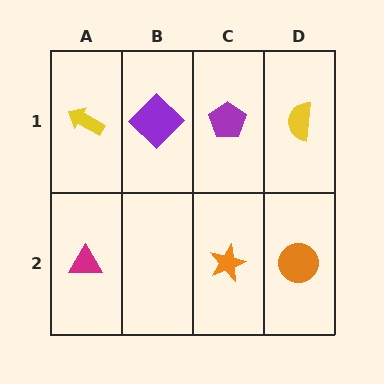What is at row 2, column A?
A magenta triangle.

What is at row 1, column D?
A yellow semicircle.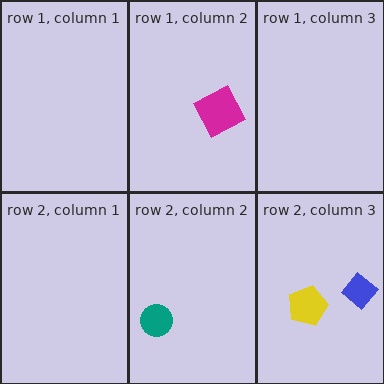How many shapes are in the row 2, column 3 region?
2.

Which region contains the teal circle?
The row 2, column 2 region.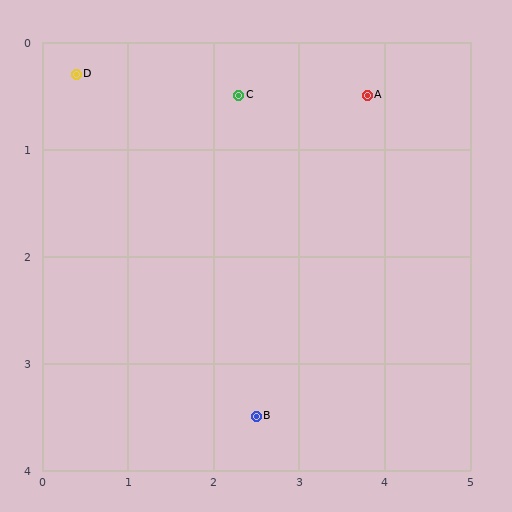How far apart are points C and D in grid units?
Points C and D are about 1.9 grid units apart.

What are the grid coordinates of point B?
Point B is at approximately (2.5, 3.5).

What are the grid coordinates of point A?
Point A is at approximately (3.8, 0.5).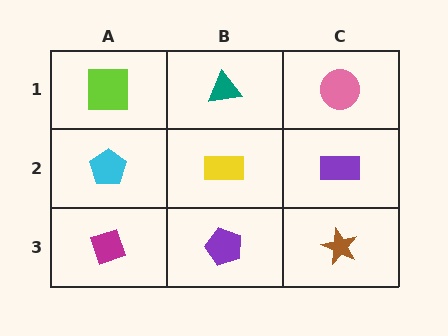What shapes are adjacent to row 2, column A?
A lime square (row 1, column A), a magenta diamond (row 3, column A), a yellow rectangle (row 2, column B).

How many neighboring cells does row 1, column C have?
2.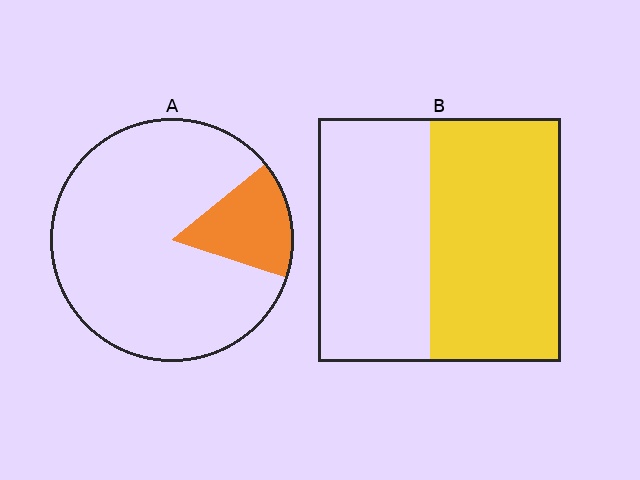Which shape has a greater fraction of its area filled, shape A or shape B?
Shape B.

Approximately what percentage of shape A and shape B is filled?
A is approximately 15% and B is approximately 55%.